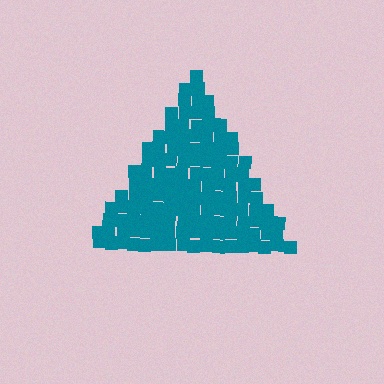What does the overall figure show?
The overall figure shows a triangle.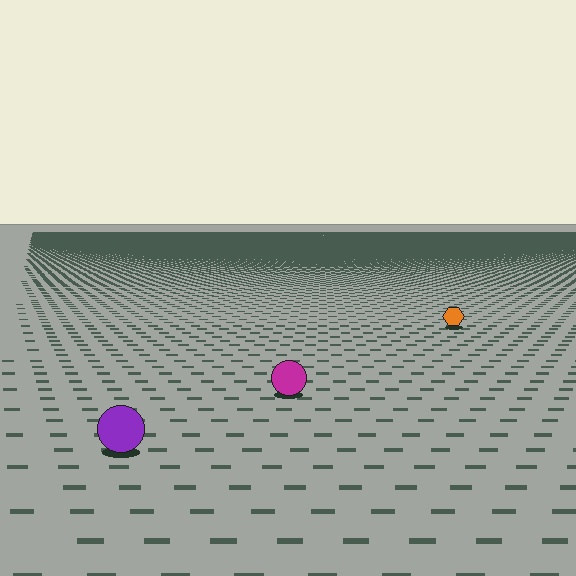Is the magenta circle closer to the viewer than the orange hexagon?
Yes. The magenta circle is closer — you can tell from the texture gradient: the ground texture is coarser near it.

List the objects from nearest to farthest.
From nearest to farthest: the purple circle, the magenta circle, the orange hexagon.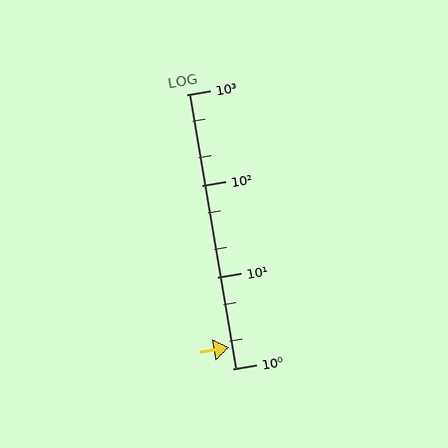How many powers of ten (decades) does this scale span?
The scale spans 3 decades, from 1 to 1000.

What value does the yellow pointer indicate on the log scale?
The pointer indicates approximately 1.7.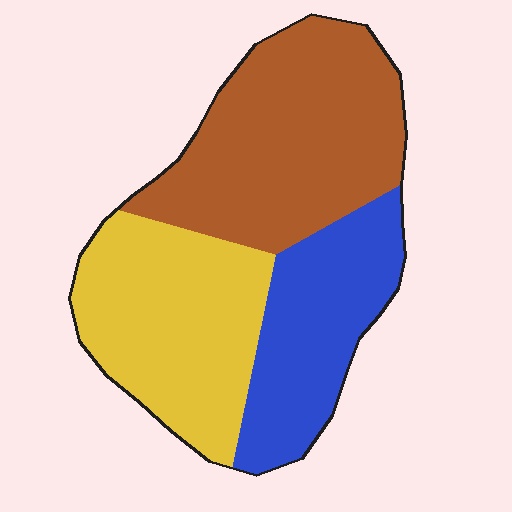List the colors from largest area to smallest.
From largest to smallest: brown, yellow, blue.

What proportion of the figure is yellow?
Yellow takes up about one third (1/3) of the figure.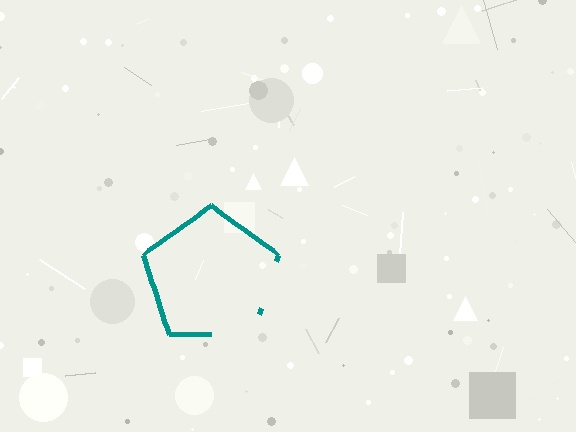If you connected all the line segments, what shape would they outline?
They would outline a pentagon.